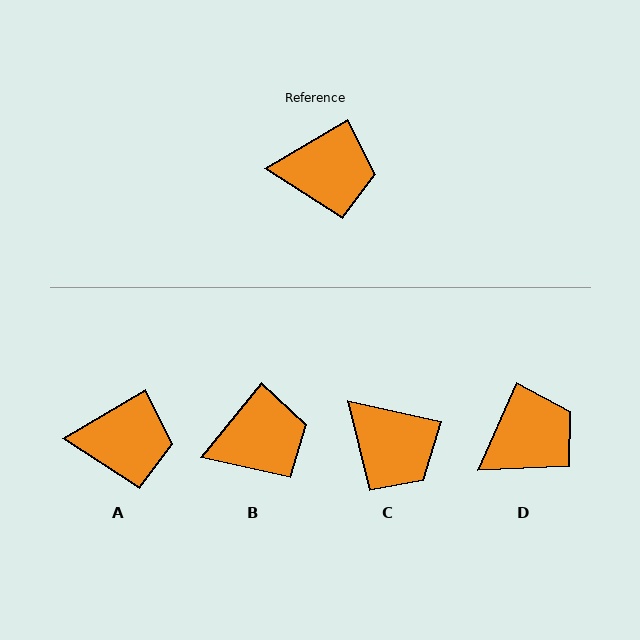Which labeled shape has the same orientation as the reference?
A.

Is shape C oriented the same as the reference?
No, it is off by about 43 degrees.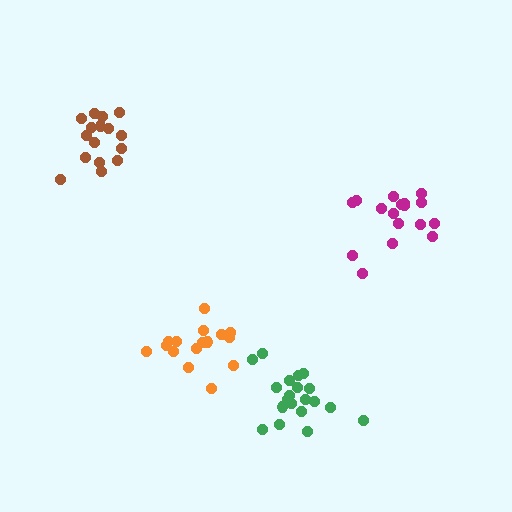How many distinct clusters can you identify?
There are 4 distinct clusters.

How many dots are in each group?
Group 1: 17 dots, Group 2: 20 dots, Group 3: 16 dots, Group 4: 16 dots (69 total).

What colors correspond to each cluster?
The clusters are colored: magenta, green, orange, brown.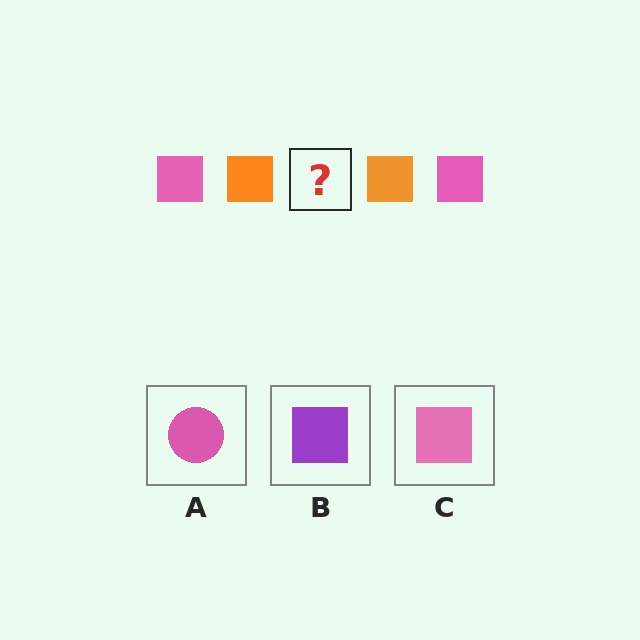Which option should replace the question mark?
Option C.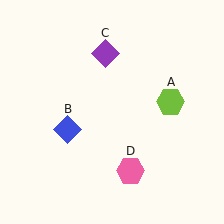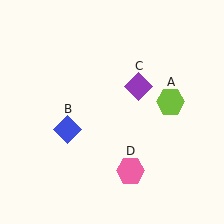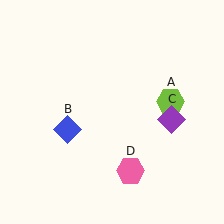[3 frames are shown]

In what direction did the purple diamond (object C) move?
The purple diamond (object C) moved down and to the right.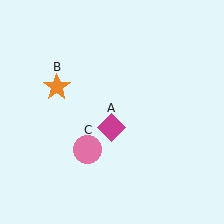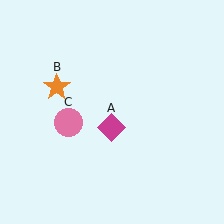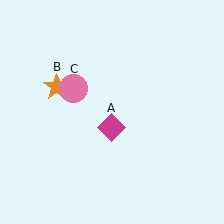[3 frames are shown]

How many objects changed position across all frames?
1 object changed position: pink circle (object C).